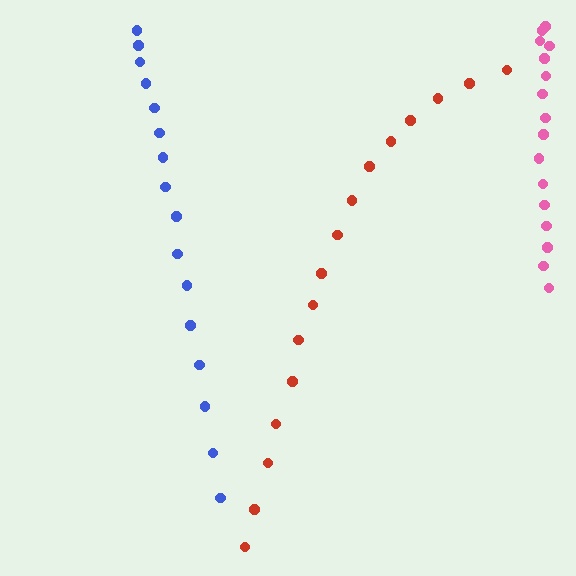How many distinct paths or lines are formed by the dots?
There are 3 distinct paths.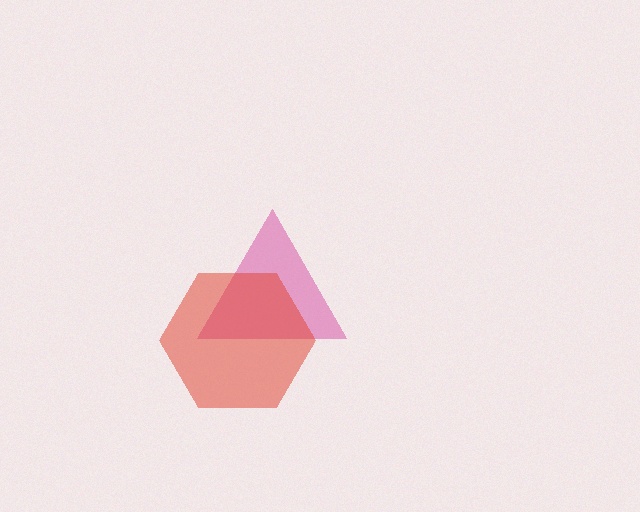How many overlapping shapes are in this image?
There are 2 overlapping shapes in the image.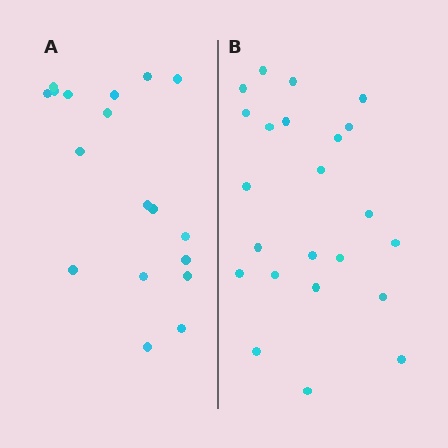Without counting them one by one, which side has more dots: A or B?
Region B (the right region) has more dots.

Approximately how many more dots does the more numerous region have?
Region B has about 5 more dots than region A.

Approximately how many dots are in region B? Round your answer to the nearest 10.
About 20 dots. (The exact count is 23, which rounds to 20.)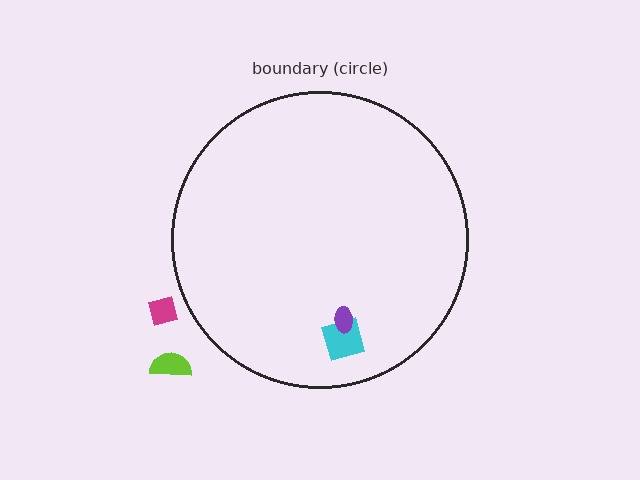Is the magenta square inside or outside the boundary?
Outside.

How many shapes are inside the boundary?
2 inside, 2 outside.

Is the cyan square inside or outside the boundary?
Inside.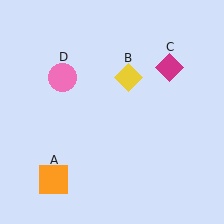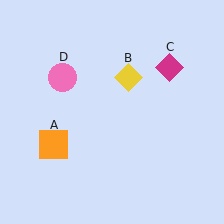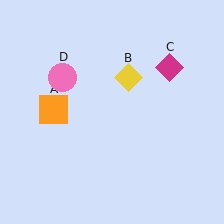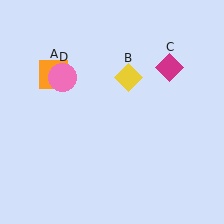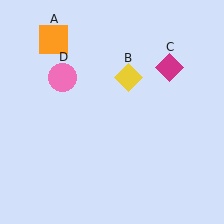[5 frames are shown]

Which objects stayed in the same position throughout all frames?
Yellow diamond (object B) and magenta diamond (object C) and pink circle (object D) remained stationary.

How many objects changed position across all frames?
1 object changed position: orange square (object A).